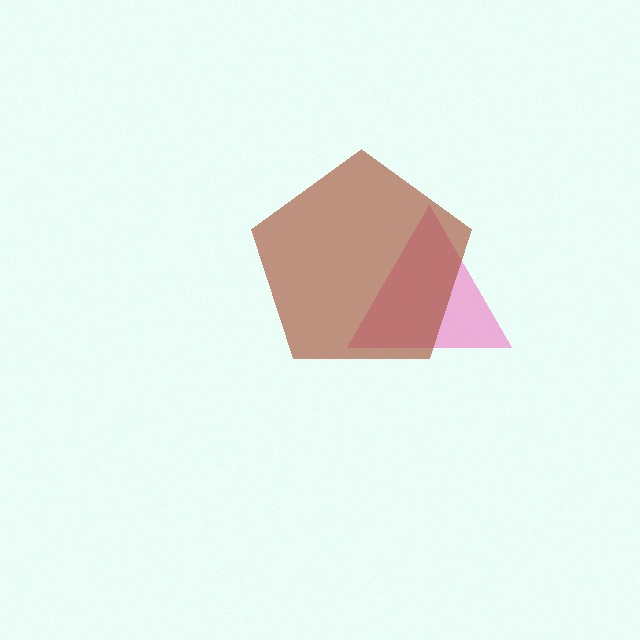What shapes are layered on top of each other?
The layered shapes are: a pink triangle, a brown pentagon.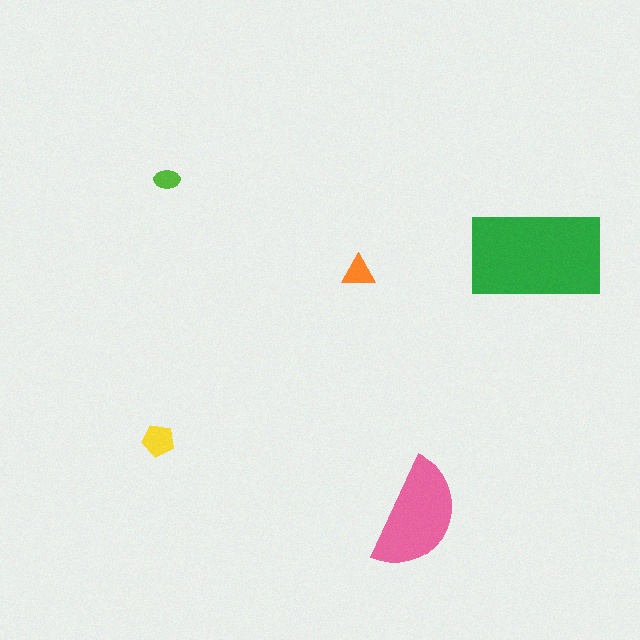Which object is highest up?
The lime ellipse is topmost.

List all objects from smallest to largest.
The lime ellipse, the orange triangle, the yellow pentagon, the pink semicircle, the green rectangle.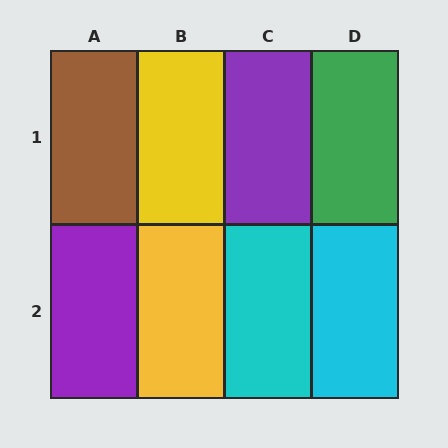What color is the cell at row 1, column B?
Yellow.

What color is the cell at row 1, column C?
Purple.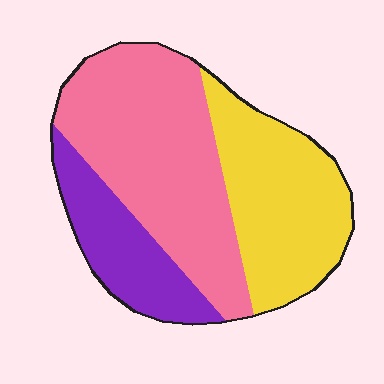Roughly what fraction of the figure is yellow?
Yellow covers about 35% of the figure.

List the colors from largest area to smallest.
From largest to smallest: pink, yellow, purple.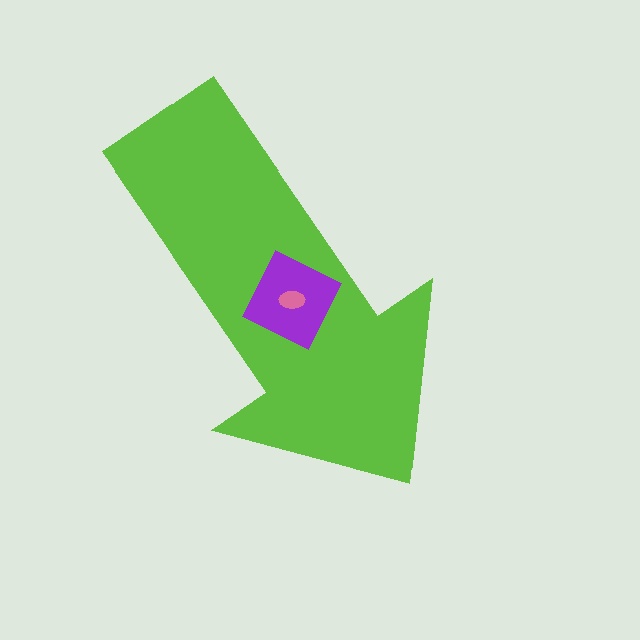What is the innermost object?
The pink ellipse.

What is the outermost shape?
The lime arrow.